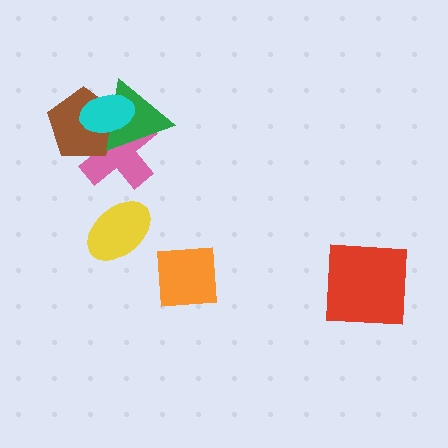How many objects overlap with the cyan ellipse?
3 objects overlap with the cyan ellipse.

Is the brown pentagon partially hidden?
Yes, it is partially covered by another shape.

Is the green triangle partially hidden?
Yes, it is partially covered by another shape.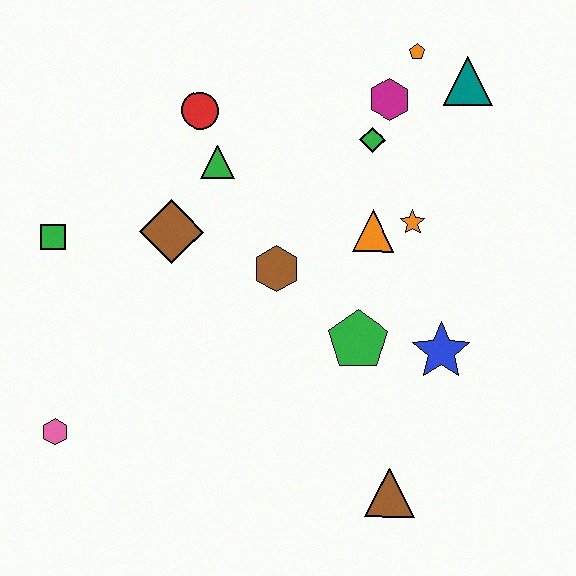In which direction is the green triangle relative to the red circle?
The green triangle is below the red circle.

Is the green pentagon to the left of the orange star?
Yes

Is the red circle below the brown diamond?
No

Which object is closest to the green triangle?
The red circle is closest to the green triangle.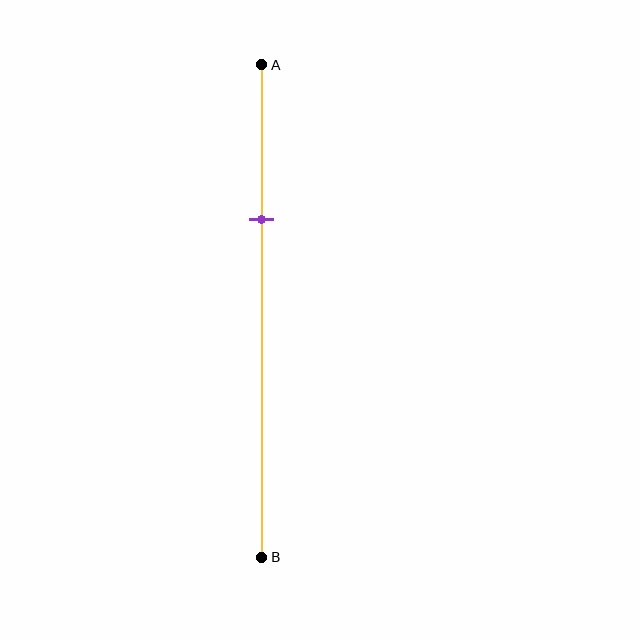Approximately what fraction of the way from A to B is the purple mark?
The purple mark is approximately 30% of the way from A to B.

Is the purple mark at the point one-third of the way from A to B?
Yes, the mark is approximately at the one-third point.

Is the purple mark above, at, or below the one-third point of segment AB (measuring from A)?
The purple mark is approximately at the one-third point of segment AB.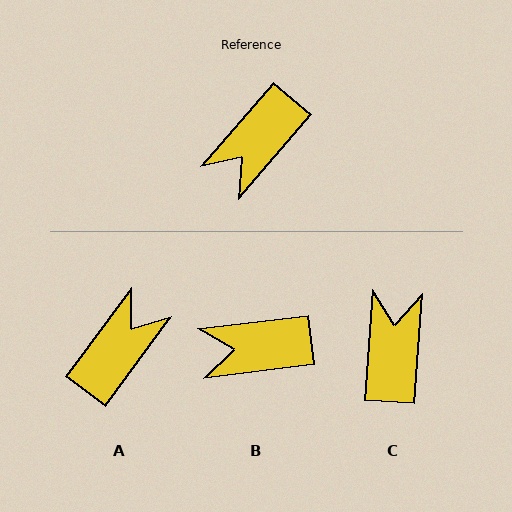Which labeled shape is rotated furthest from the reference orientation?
A, about 176 degrees away.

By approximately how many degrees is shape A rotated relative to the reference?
Approximately 176 degrees clockwise.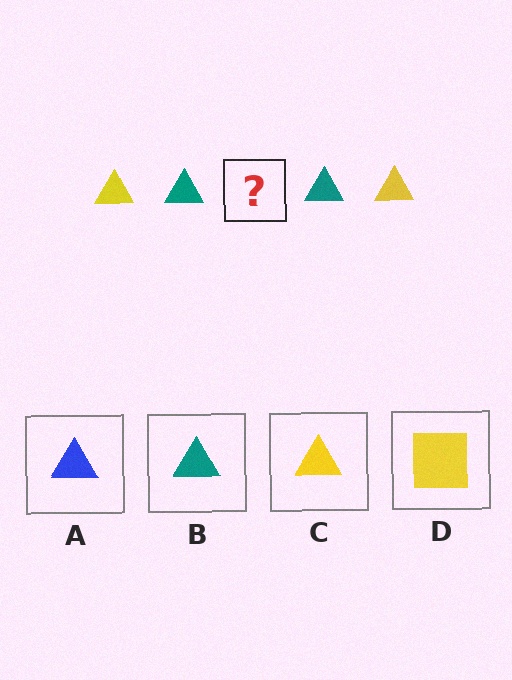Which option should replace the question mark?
Option C.